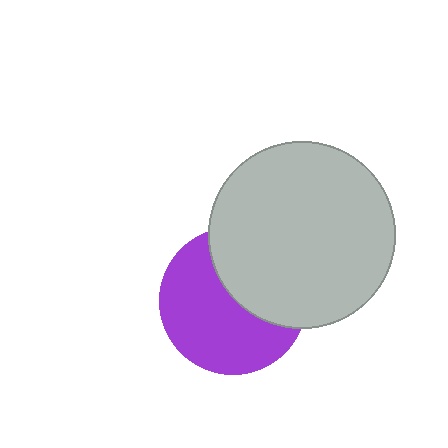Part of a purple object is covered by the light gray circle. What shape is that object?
It is a circle.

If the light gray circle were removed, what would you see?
You would see the complete purple circle.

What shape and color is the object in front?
The object in front is a light gray circle.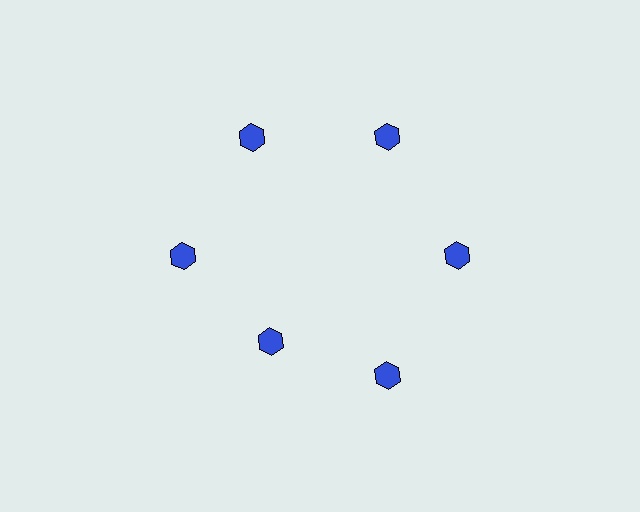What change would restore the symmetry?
The symmetry would be restored by moving it outward, back onto the ring so that all 6 hexagons sit at equal angles and equal distance from the center.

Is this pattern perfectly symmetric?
No. The 6 blue hexagons are arranged in a ring, but one element near the 7 o'clock position is pulled inward toward the center, breaking the 6-fold rotational symmetry.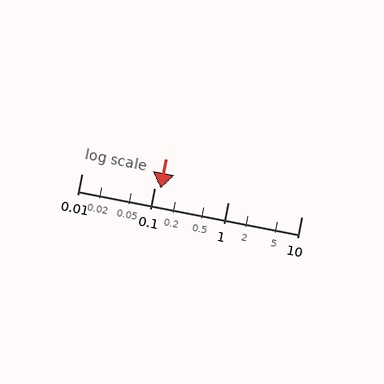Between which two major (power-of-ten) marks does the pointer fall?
The pointer is between 0.1 and 1.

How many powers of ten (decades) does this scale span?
The scale spans 3 decades, from 0.01 to 10.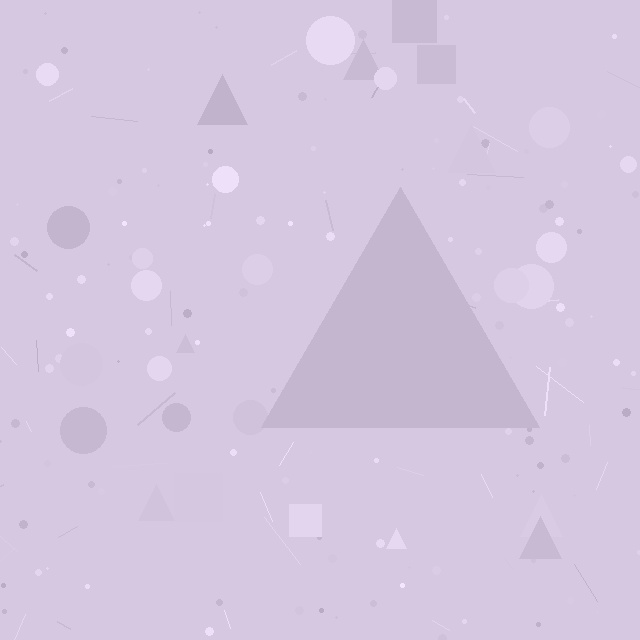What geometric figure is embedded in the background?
A triangle is embedded in the background.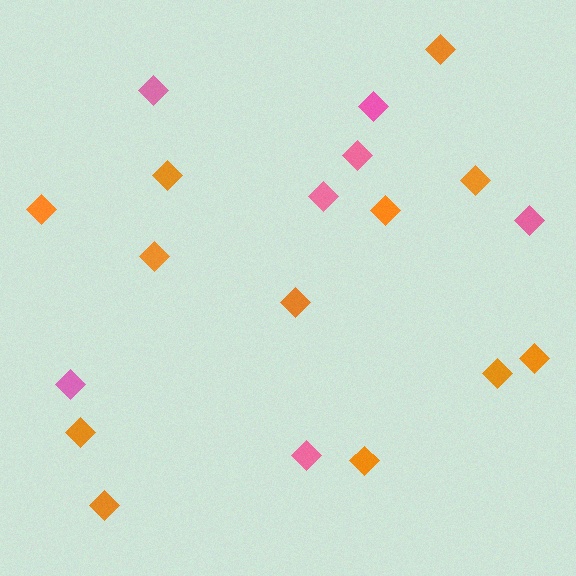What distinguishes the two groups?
There are 2 groups: one group of orange diamonds (12) and one group of pink diamonds (7).